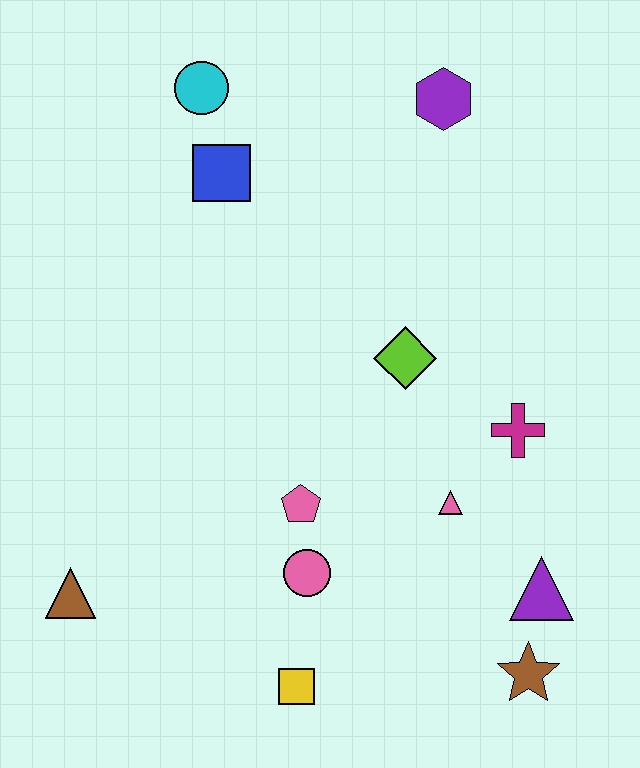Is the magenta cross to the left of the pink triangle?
No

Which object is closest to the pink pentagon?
The pink circle is closest to the pink pentagon.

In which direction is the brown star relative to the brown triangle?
The brown star is to the right of the brown triangle.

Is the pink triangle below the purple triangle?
No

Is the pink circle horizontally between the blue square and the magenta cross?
Yes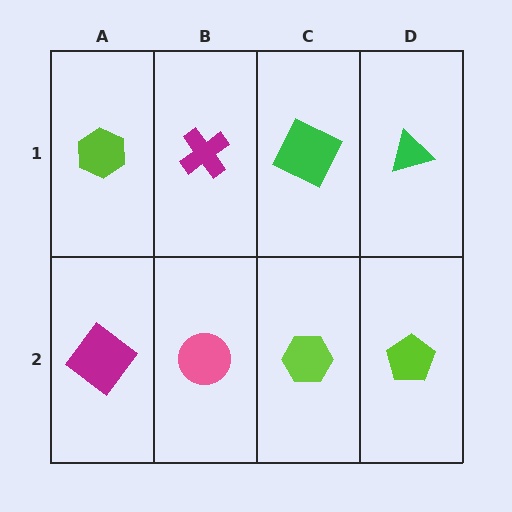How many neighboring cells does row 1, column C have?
3.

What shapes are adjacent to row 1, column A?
A magenta diamond (row 2, column A), a magenta cross (row 1, column B).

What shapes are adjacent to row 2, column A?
A lime hexagon (row 1, column A), a pink circle (row 2, column B).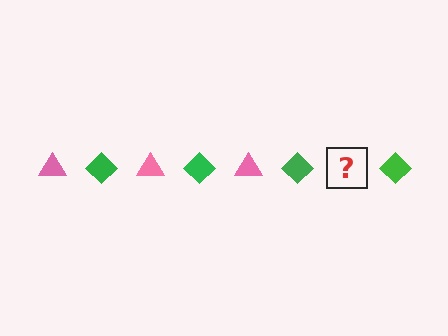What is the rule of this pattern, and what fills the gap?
The rule is that the pattern alternates between pink triangle and green diamond. The gap should be filled with a pink triangle.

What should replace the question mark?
The question mark should be replaced with a pink triangle.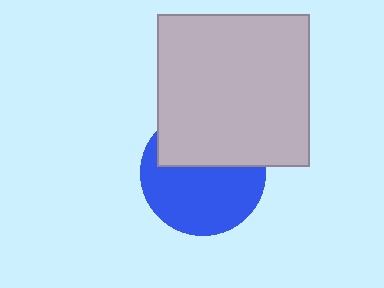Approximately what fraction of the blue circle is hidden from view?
Roughly 41% of the blue circle is hidden behind the light gray square.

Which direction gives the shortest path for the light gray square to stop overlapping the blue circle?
Moving up gives the shortest separation.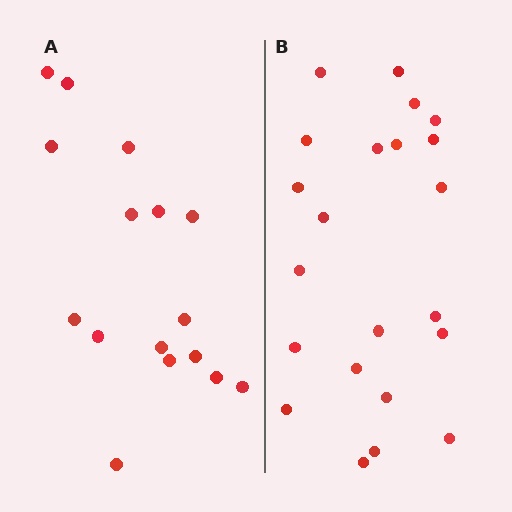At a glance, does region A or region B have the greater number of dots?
Region B (the right region) has more dots.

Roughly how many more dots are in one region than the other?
Region B has about 6 more dots than region A.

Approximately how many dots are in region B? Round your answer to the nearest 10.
About 20 dots. (The exact count is 22, which rounds to 20.)